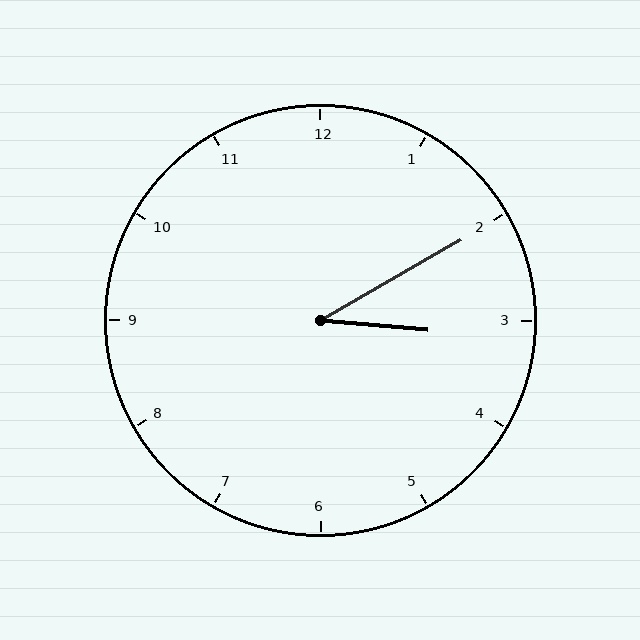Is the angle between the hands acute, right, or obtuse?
It is acute.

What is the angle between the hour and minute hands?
Approximately 35 degrees.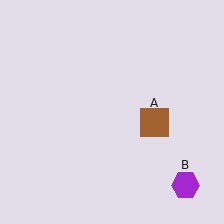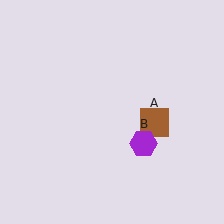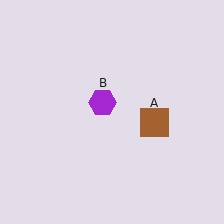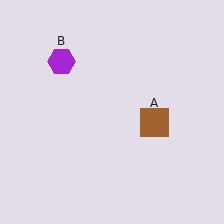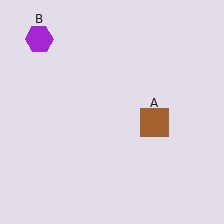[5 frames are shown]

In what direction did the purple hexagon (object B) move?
The purple hexagon (object B) moved up and to the left.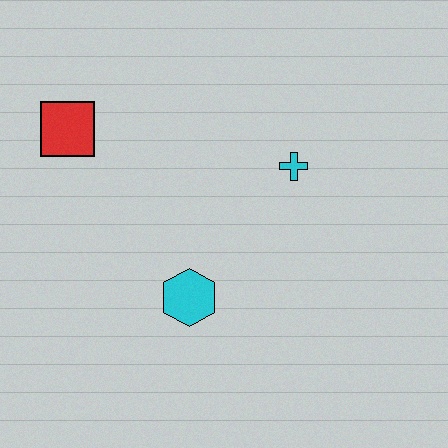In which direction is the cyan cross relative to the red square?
The cyan cross is to the right of the red square.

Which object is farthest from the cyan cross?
The red square is farthest from the cyan cross.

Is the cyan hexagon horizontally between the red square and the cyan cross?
Yes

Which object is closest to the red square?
The cyan hexagon is closest to the red square.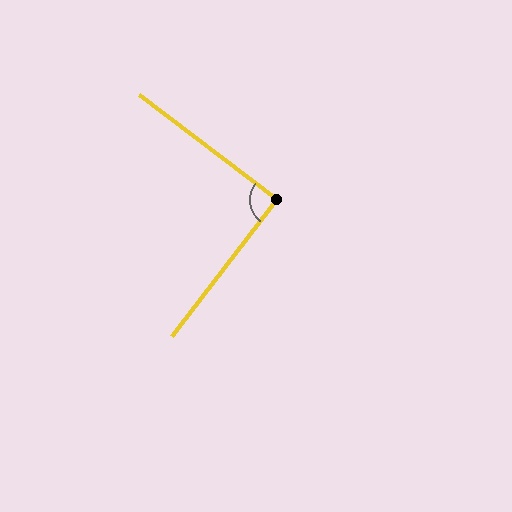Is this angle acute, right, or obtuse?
It is approximately a right angle.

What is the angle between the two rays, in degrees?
Approximately 90 degrees.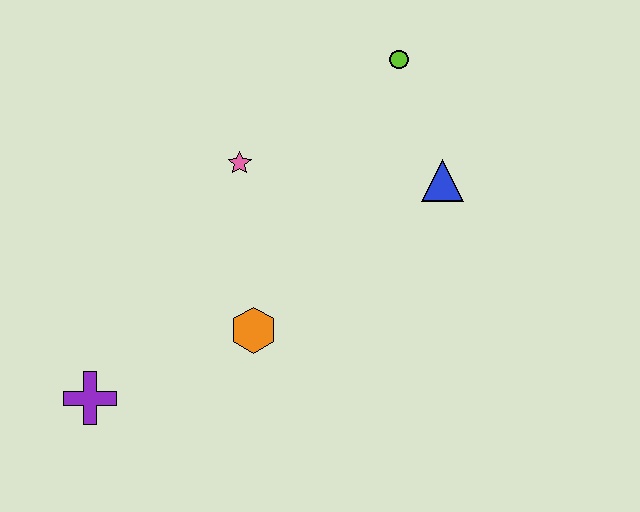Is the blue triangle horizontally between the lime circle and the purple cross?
No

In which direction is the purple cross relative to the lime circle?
The purple cross is below the lime circle.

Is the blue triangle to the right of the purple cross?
Yes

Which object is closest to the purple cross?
The orange hexagon is closest to the purple cross.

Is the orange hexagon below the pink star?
Yes